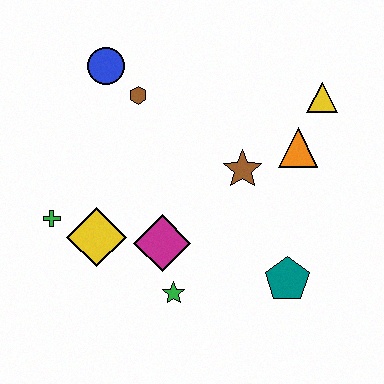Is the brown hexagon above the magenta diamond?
Yes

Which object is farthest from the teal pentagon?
The blue circle is farthest from the teal pentagon.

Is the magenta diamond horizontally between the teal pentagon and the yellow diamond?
Yes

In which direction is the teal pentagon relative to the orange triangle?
The teal pentagon is below the orange triangle.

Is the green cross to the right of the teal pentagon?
No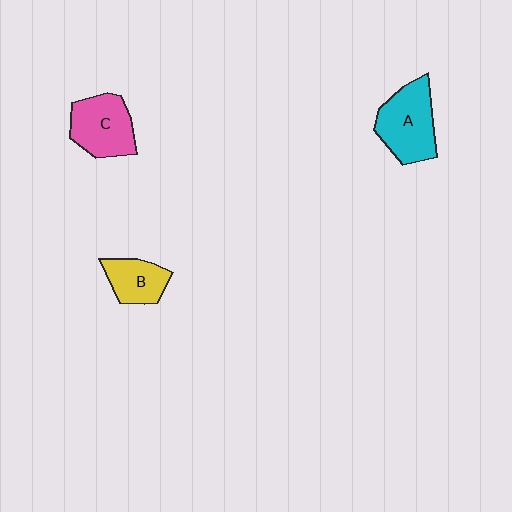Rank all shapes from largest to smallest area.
From largest to smallest: A (cyan), C (pink), B (yellow).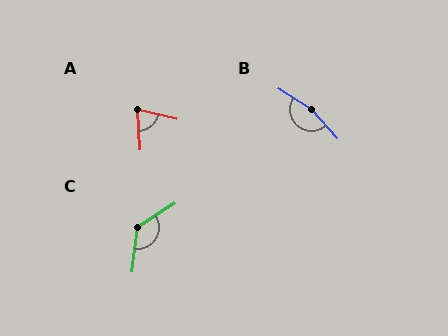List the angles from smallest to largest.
A (72°), C (130°), B (164°).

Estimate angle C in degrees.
Approximately 130 degrees.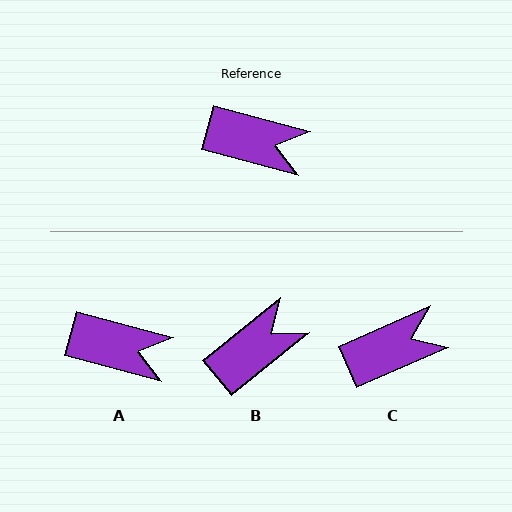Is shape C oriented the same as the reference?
No, it is off by about 39 degrees.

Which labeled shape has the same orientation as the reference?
A.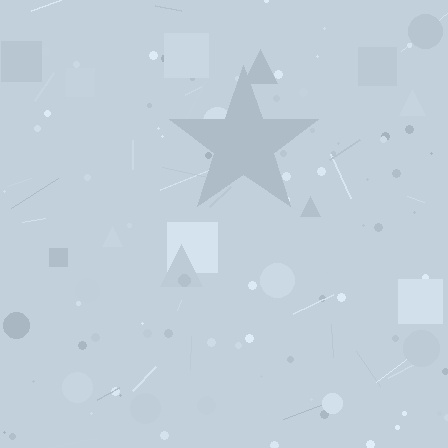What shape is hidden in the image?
A star is hidden in the image.